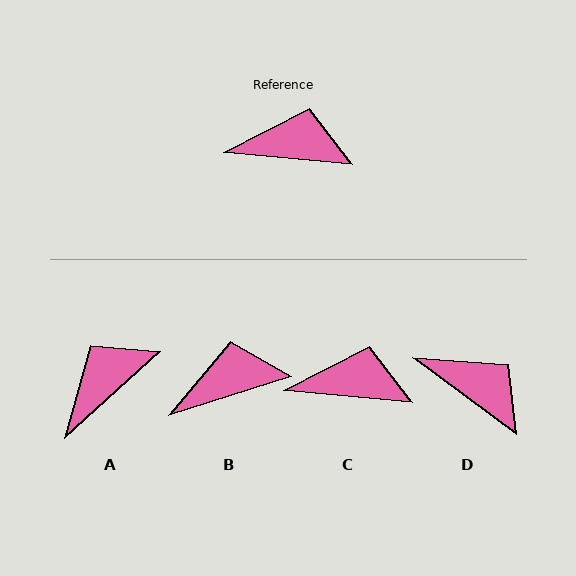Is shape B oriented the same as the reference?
No, it is off by about 23 degrees.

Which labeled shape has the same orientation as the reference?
C.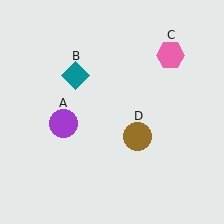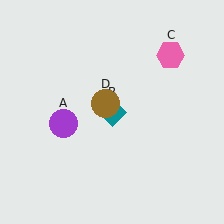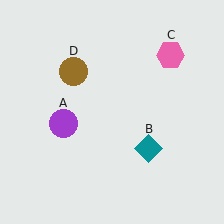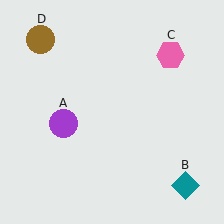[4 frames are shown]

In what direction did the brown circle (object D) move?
The brown circle (object D) moved up and to the left.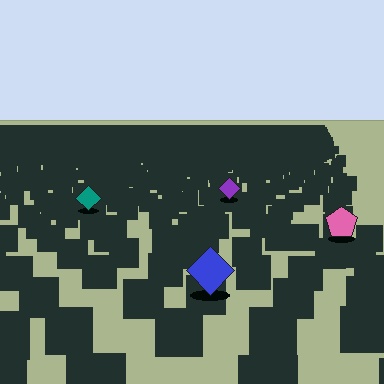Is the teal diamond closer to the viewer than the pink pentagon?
No. The pink pentagon is closer — you can tell from the texture gradient: the ground texture is coarser near it.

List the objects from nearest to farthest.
From nearest to farthest: the blue diamond, the pink pentagon, the teal diamond, the purple diamond.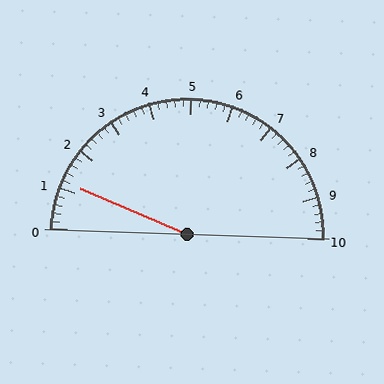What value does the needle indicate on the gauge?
The needle indicates approximately 1.2.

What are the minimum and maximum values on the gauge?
The gauge ranges from 0 to 10.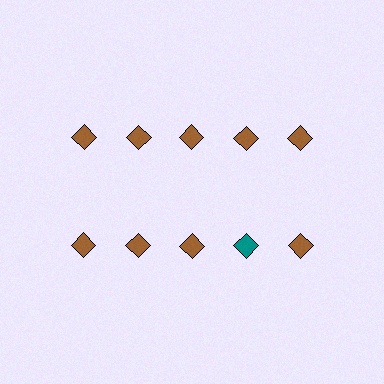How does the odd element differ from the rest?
It has a different color: teal instead of brown.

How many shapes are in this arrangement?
There are 10 shapes arranged in a grid pattern.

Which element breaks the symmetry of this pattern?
The teal diamond in the second row, second from right column breaks the symmetry. All other shapes are brown diamonds.